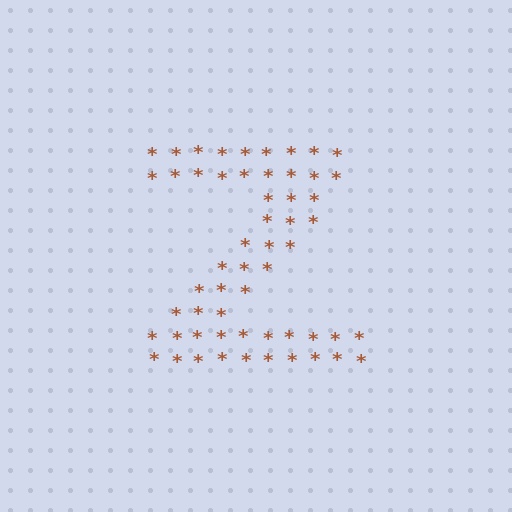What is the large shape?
The large shape is the letter Z.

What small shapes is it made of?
It is made of small asterisks.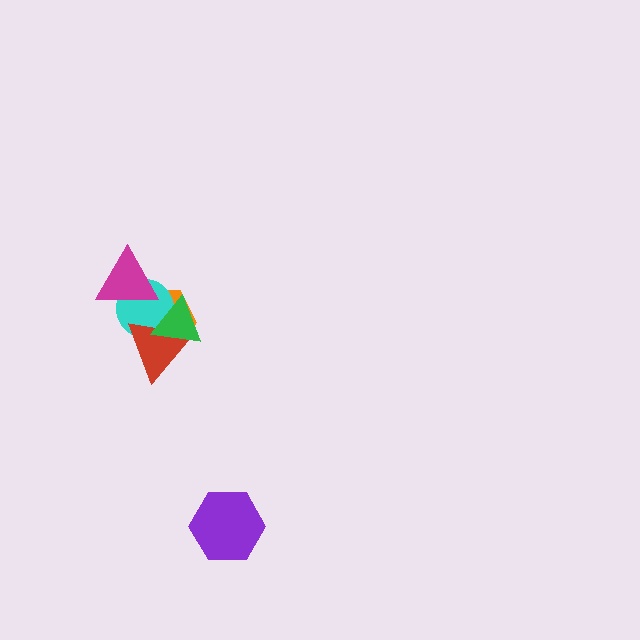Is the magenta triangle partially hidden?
No, no other shape covers it.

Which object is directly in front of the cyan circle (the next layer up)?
The magenta triangle is directly in front of the cyan circle.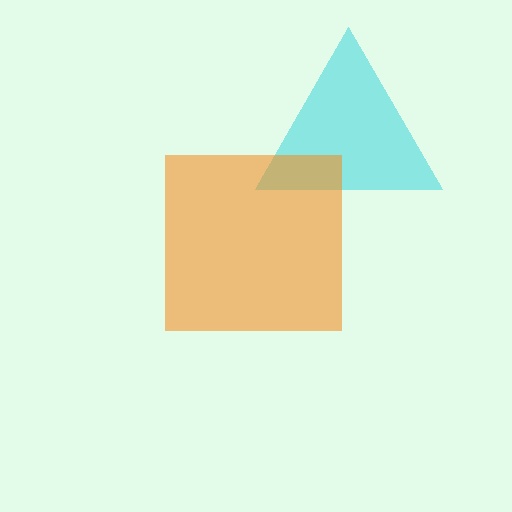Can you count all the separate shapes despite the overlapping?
Yes, there are 2 separate shapes.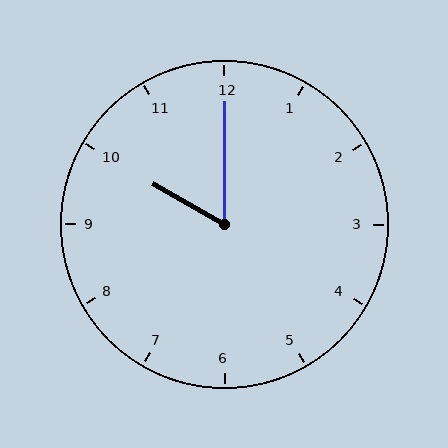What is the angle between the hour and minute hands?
Approximately 60 degrees.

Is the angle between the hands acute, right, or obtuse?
It is acute.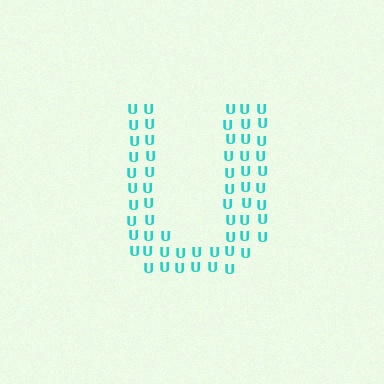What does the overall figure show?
The overall figure shows the letter U.